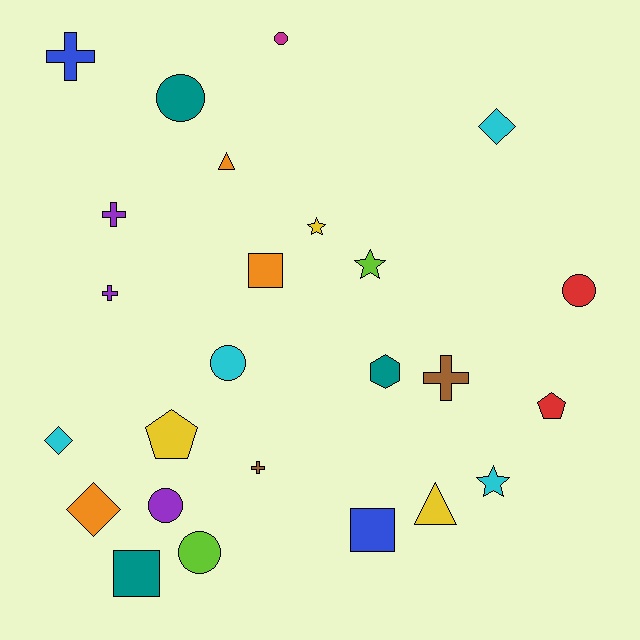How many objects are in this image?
There are 25 objects.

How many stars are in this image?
There are 3 stars.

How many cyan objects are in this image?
There are 4 cyan objects.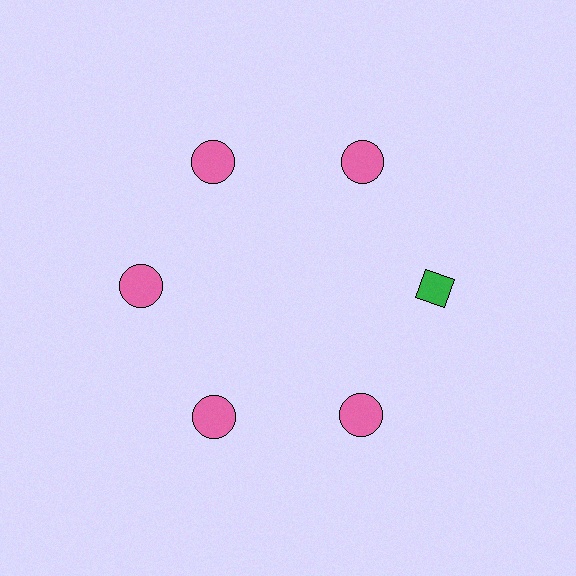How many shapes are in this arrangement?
There are 6 shapes arranged in a ring pattern.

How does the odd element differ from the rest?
It differs in both color (green instead of pink) and shape (diamond instead of circle).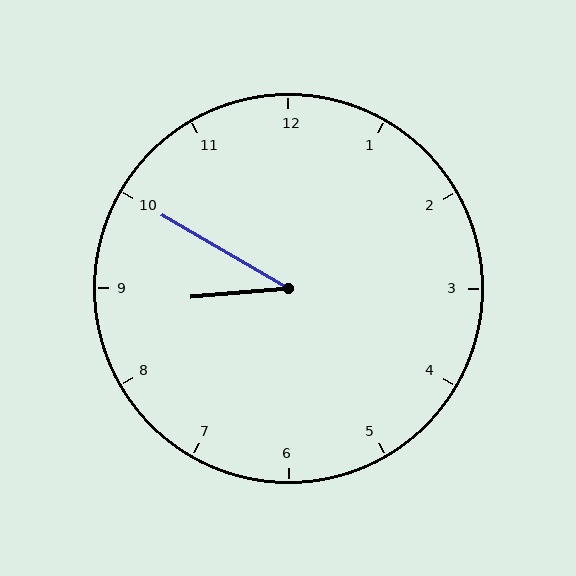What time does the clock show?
8:50.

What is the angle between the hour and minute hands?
Approximately 35 degrees.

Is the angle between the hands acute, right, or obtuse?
It is acute.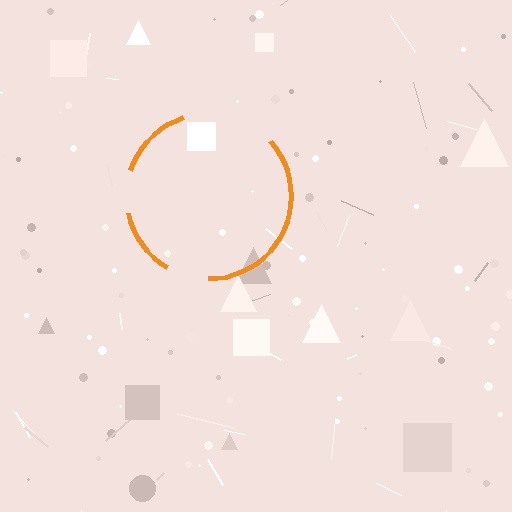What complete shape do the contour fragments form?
The contour fragments form a circle.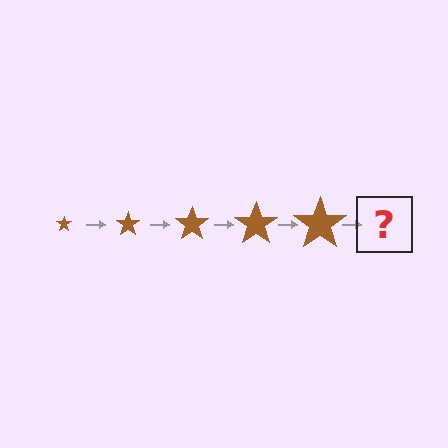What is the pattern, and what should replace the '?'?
The pattern is that the star gets progressively larger each step. The '?' should be a brown star, larger than the previous one.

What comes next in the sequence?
The next element should be a brown star, larger than the previous one.